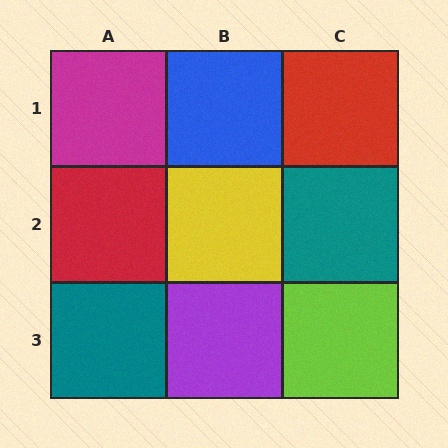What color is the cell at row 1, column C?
Red.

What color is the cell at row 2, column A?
Red.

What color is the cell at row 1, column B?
Blue.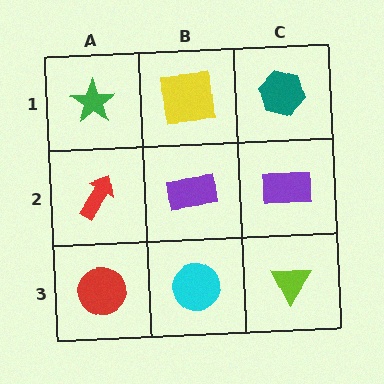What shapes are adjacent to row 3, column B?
A purple rectangle (row 2, column B), a red circle (row 3, column A), a lime triangle (row 3, column C).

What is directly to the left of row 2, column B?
A red arrow.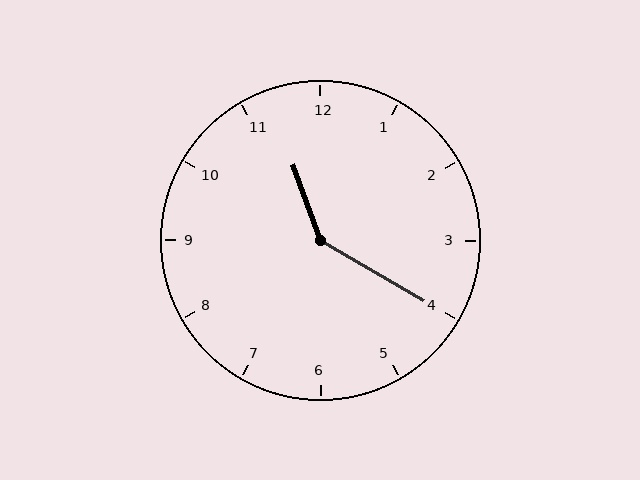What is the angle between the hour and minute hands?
Approximately 140 degrees.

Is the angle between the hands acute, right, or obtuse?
It is obtuse.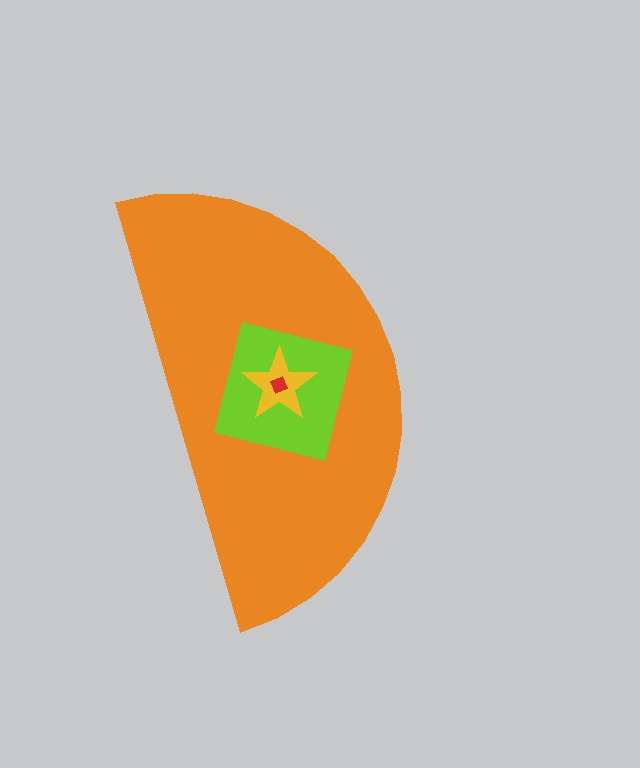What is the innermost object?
The red diamond.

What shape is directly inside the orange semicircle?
The lime square.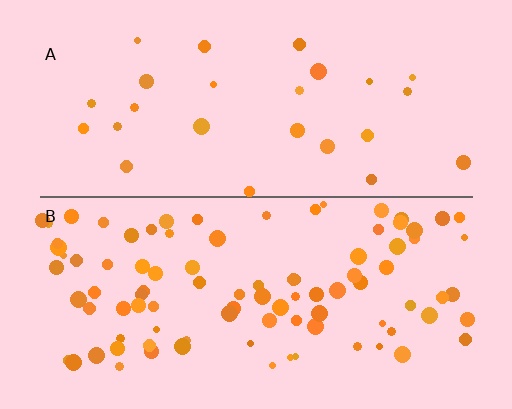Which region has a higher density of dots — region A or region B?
B (the bottom).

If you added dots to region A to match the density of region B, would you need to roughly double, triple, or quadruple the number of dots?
Approximately quadruple.